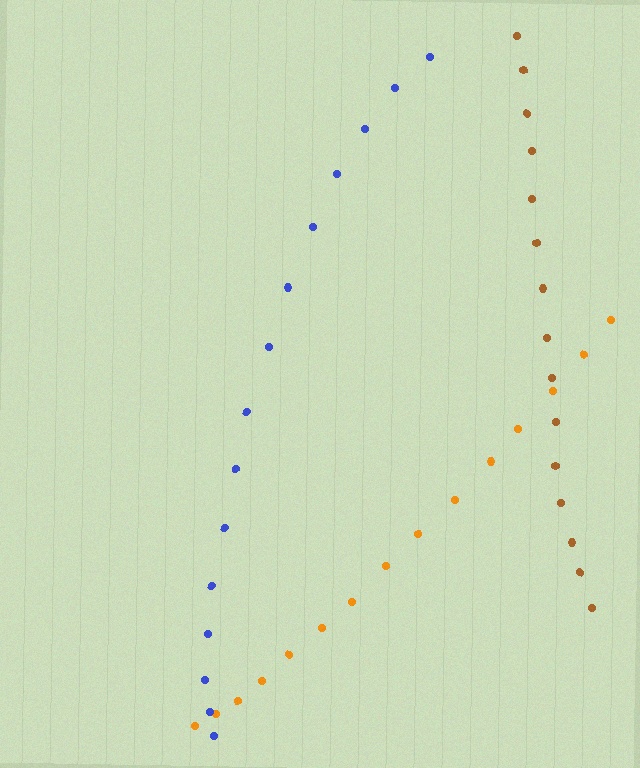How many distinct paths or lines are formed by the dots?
There are 3 distinct paths.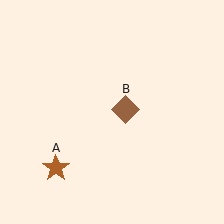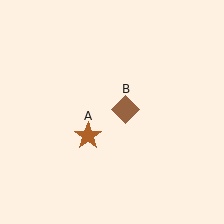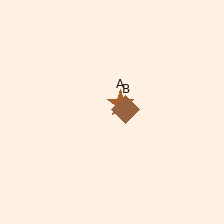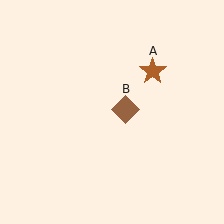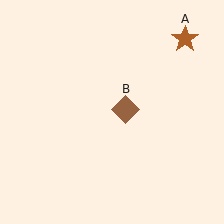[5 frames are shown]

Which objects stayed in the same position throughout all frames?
Brown diamond (object B) remained stationary.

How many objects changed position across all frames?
1 object changed position: brown star (object A).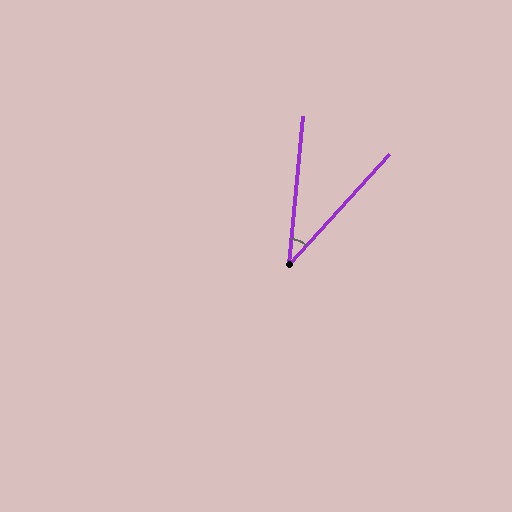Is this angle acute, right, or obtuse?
It is acute.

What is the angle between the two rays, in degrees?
Approximately 37 degrees.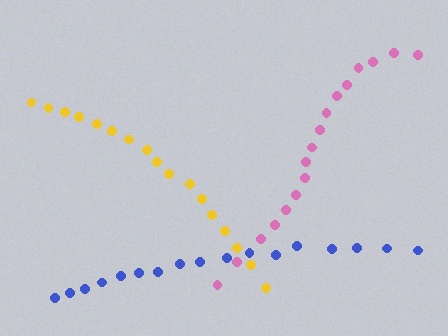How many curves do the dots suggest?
There are 3 distinct paths.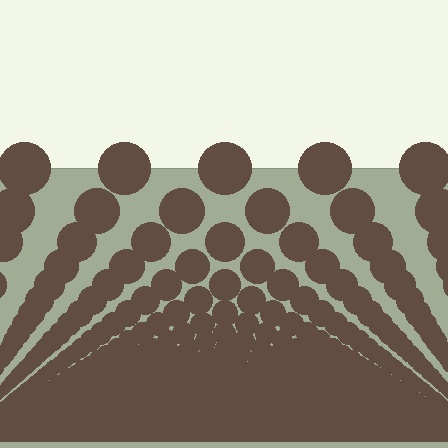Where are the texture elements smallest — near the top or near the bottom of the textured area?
Near the bottom.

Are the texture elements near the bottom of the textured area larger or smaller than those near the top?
Smaller. The gradient is inverted — elements near the bottom are smaller and denser.